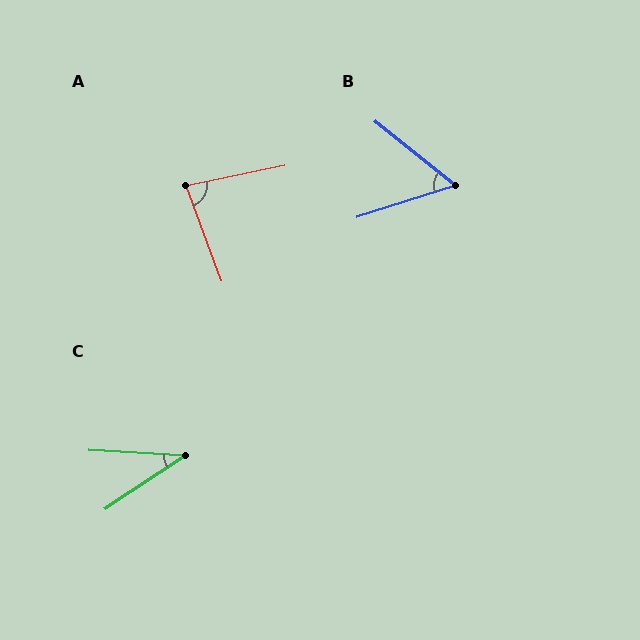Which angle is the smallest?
C, at approximately 37 degrees.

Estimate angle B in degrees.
Approximately 57 degrees.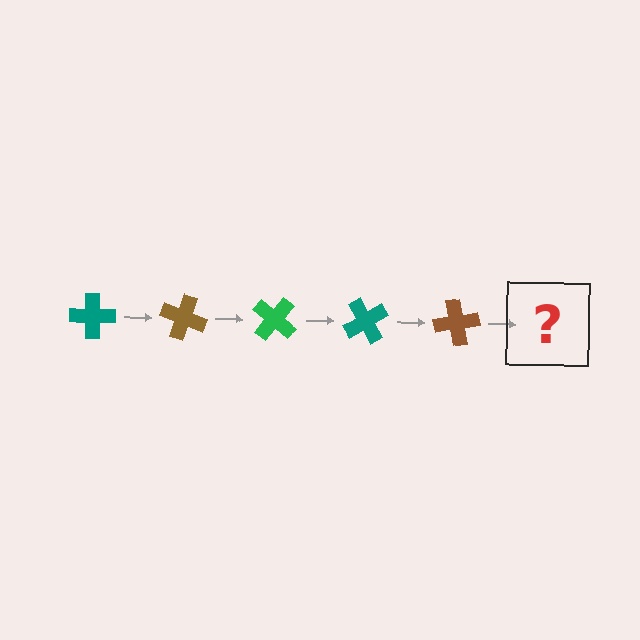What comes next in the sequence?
The next element should be a green cross, rotated 100 degrees from the start.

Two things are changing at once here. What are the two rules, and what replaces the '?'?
The two rules are that it rotates 20 degrees each step and the color cycles through teal, brown, and green. The '?' should be a green cross, rotated 100 degrees from the start.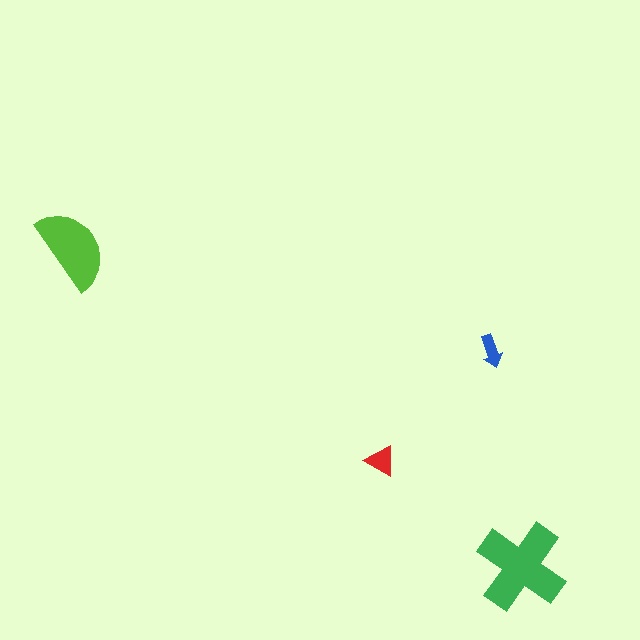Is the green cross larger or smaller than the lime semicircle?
Larger.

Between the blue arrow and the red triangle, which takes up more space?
The red triangle.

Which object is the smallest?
The blue arrow.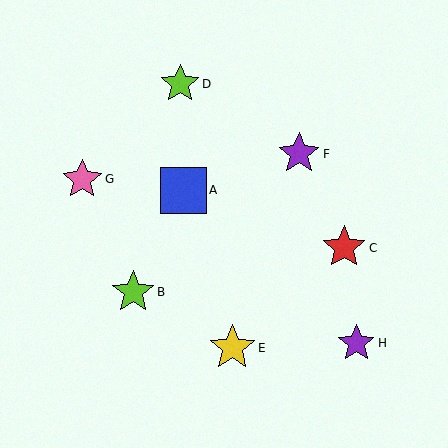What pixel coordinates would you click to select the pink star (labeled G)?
Click at (82, 179) to select the pink star G.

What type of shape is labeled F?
Shape F is a purple star.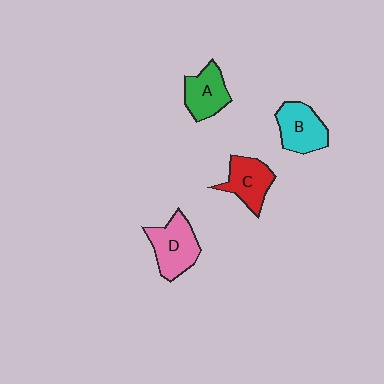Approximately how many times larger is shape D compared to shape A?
Approximately 1.2 times.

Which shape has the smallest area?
Shape A (green).